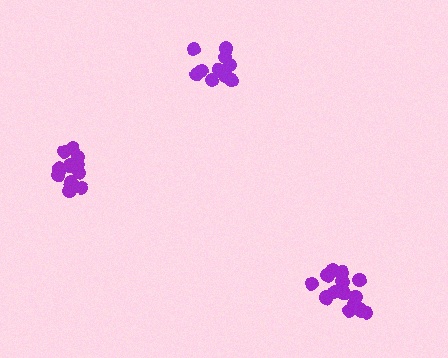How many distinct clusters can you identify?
There are 3 distinct clusters.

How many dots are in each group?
Group 1: 14 dots, Group 2: 13 dots, Group 3: 10 dots (37 total).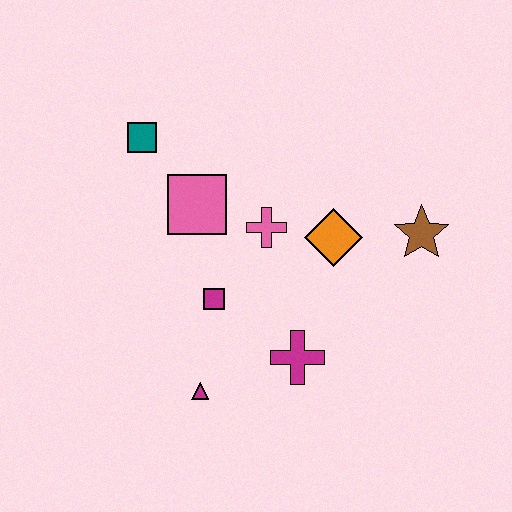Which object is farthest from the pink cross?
The magenta triangle is farthest from the pink cross.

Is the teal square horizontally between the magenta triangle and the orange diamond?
No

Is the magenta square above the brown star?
No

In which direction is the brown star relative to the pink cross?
The brown star is to the right of the pink cross.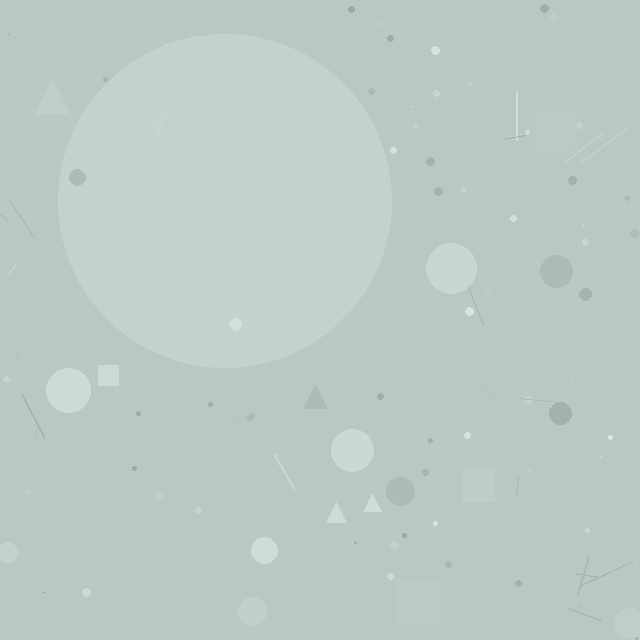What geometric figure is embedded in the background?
A circle is embedded in the background.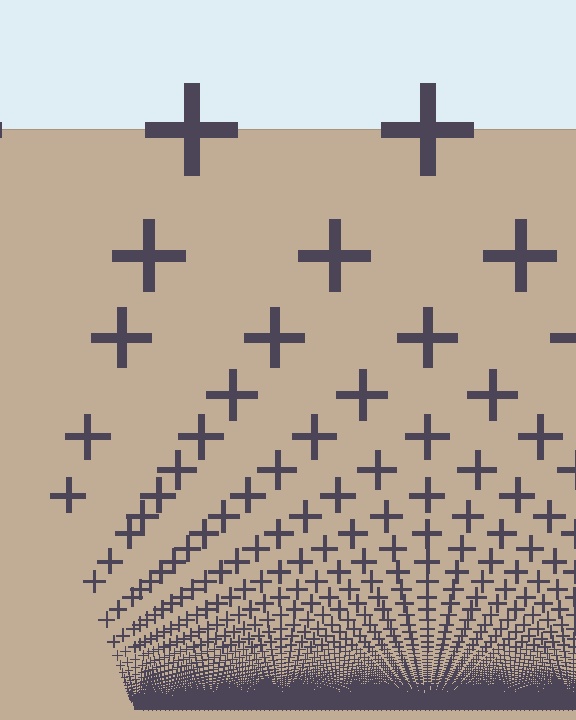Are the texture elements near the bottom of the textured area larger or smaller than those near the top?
Smaller. The gradient is inverted — elements near the bottom are smaller and denser.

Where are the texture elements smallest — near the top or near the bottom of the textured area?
Near the bottom.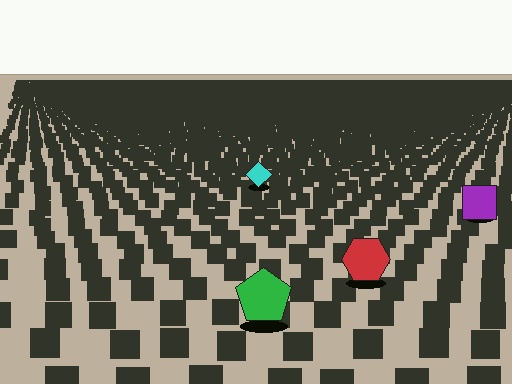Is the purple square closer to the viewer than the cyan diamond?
Yes. The purple square is closer — you can tell from the texture gradient: the ground texture is coarser near it.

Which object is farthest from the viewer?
The cyan diamond is farthest from the viewer. It appears smaller and the ground texture around it is denser.